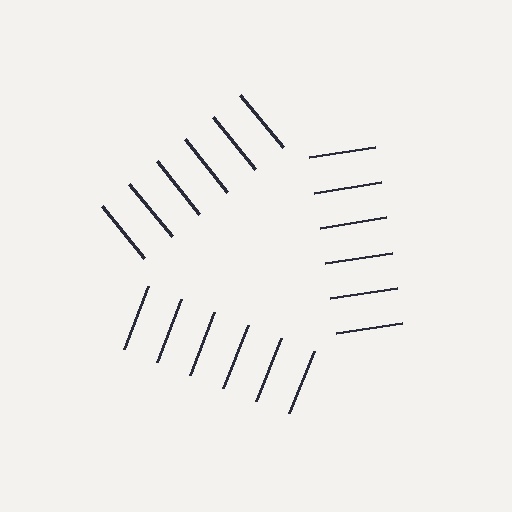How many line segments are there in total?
18 — 6 along each of the 3 edges.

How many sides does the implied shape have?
3 sides — the line-ends trace a triangle.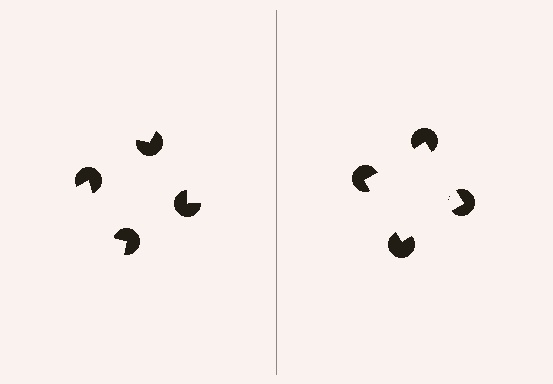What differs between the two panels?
The pac-man discs are positioned identically on both sides; only the wedge orientations differ. On the right they align to a square; on the left they are misaligned.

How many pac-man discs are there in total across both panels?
8 — 4 on each side.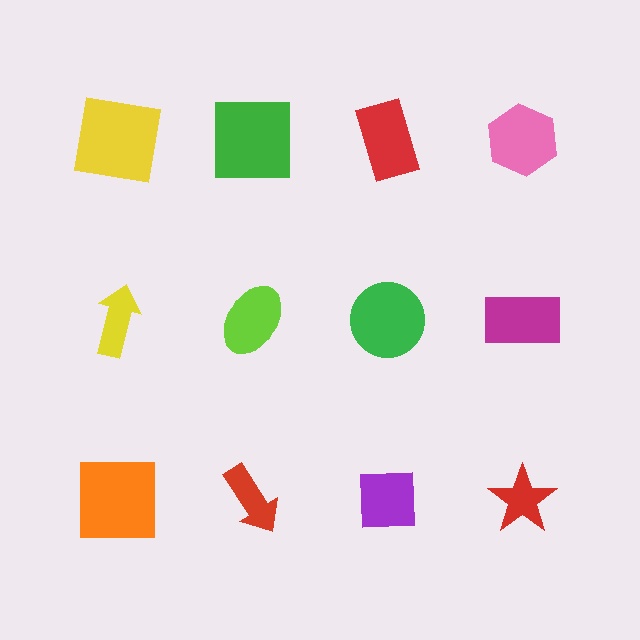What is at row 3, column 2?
A red arrow.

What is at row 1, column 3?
A red rectangle.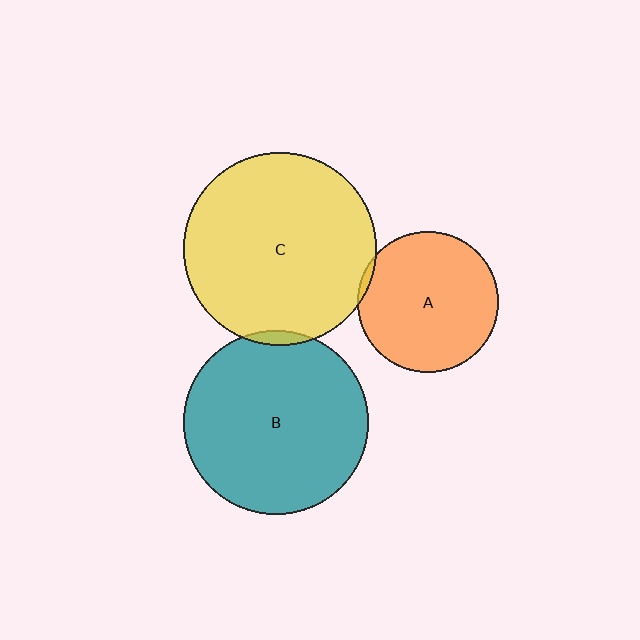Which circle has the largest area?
Circle C (yellow).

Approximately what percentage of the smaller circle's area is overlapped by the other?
Approximately 5%.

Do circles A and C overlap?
Yes.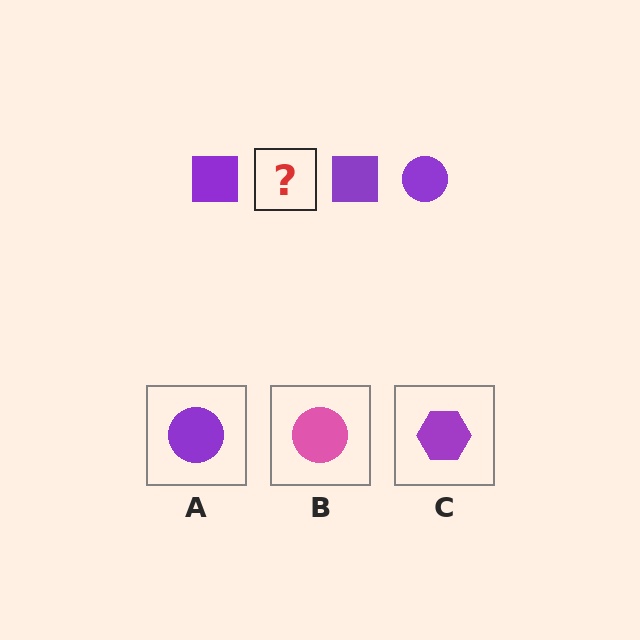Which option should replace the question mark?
Option A.